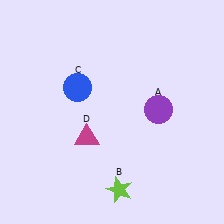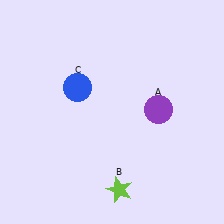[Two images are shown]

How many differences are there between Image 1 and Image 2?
There is 1 difference between the two images.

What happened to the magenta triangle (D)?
The magenta triangle (D) was removed in Image 2. It was in the bottom-left area of Image 1.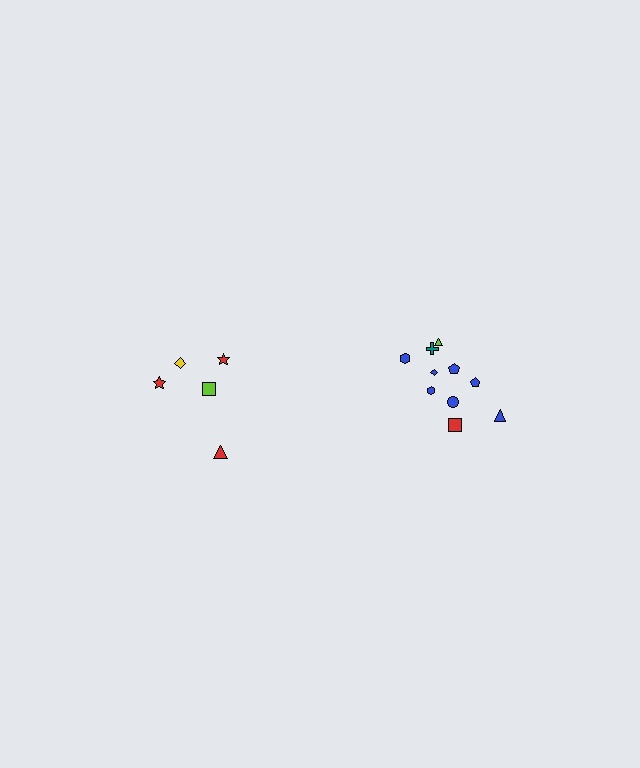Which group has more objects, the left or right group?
The right group.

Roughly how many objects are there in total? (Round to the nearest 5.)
Roughly 15 objects in total.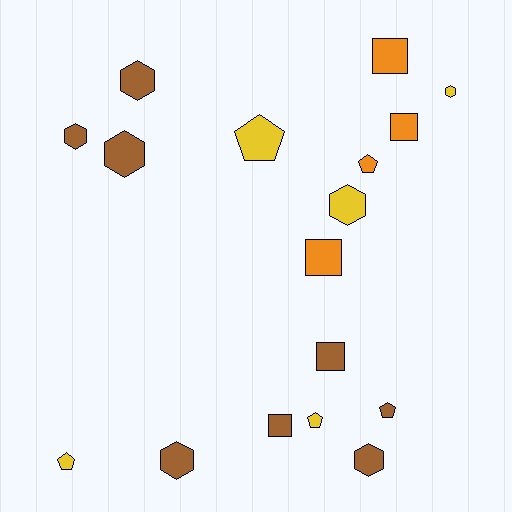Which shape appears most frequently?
Hexagon, with 7 objects.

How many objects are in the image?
There are 17 objects.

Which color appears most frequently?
Brown, with 8 objects.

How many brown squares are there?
There are 2 brown squares.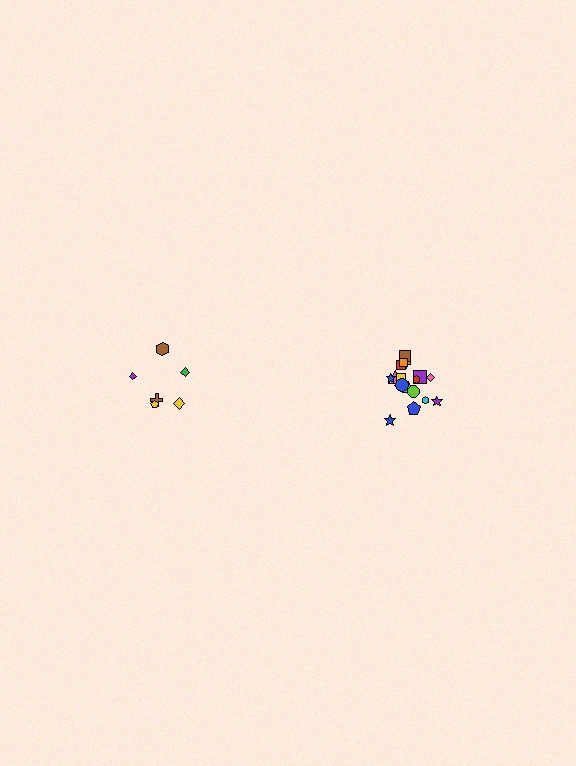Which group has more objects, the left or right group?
The right group.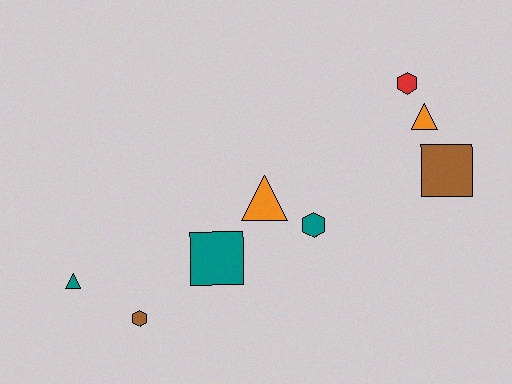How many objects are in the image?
There are 8 objects.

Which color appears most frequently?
Teal, with 3 objects.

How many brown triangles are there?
There are no brown triangles.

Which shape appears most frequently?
Hexagon, with 3 objects.